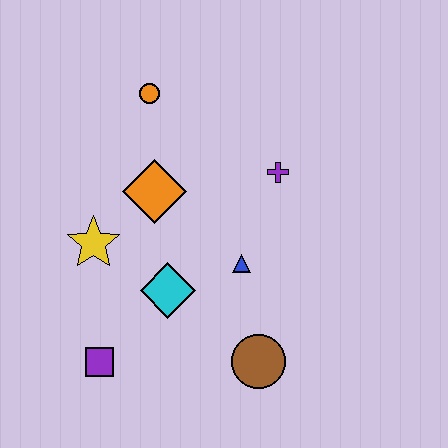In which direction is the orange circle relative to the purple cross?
The orange circle is to the left of the purple cross.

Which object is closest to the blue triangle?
The cyan diamond is closest to the blue triangle.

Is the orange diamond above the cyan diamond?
Yes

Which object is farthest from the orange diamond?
The brown circle is farthest from the orange diamond.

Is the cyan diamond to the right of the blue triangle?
No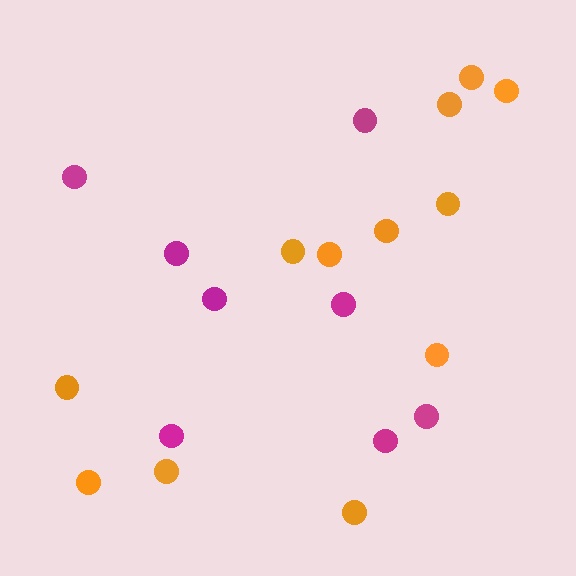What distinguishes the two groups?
There are 2 groups: one group of orange circles (12) and one group of magenta circles (8).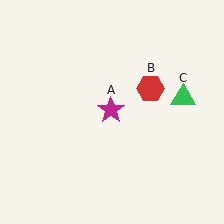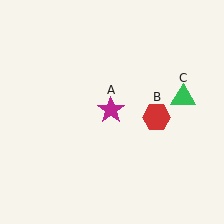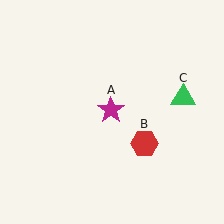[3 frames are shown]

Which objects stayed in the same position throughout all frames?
Magenta star (object A) and green triangle (object C) remained stationary.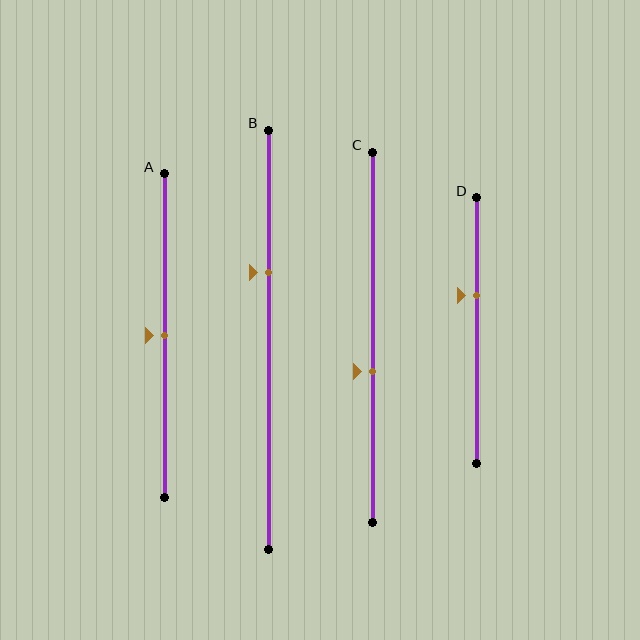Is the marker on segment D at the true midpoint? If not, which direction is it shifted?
No, the marker on segment D is shifted upward by about 13% of the segment length.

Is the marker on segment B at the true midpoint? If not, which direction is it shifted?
No, the marker on segment B is shifted upward by about 16% of the segment length.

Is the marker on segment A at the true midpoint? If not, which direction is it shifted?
Yes, the marker on segment A is at the true midpoint.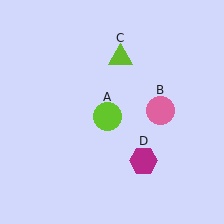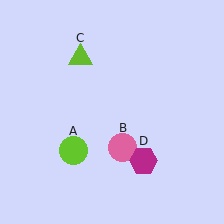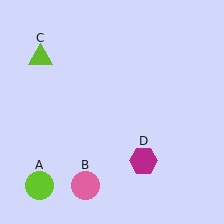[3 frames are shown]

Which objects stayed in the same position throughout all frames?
Magenta hexagon (object D) remained stationary.